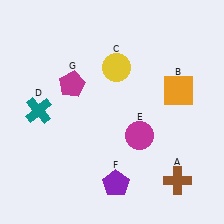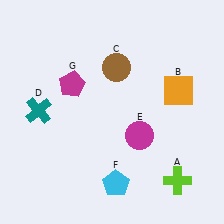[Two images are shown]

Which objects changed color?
A changed from brown to lime. C changed from yellow to brown. F changed from purple to cyan.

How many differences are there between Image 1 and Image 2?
There are 3 differences between the two images.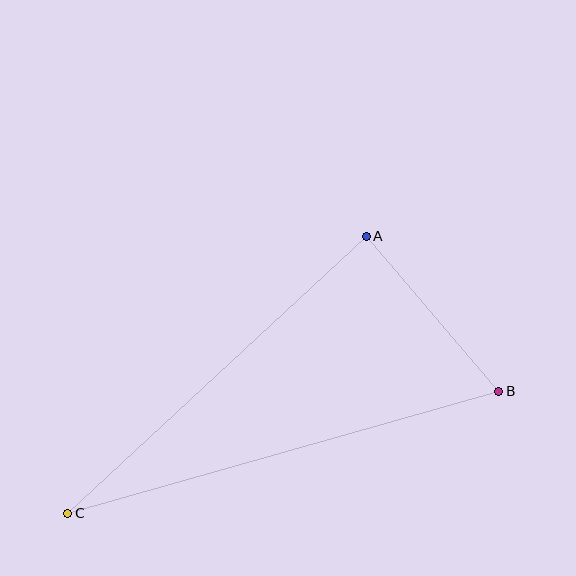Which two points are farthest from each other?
Points B and C are farthest from each other.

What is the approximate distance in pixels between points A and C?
The distance between A and C is approximately 407 pixels.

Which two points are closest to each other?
Points A and B are closest to each other.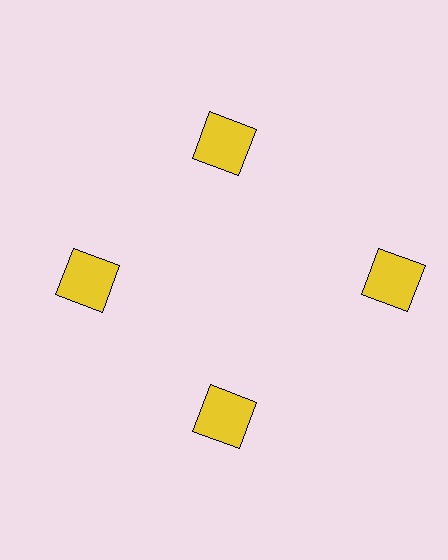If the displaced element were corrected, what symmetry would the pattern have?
It would have 4-fold rotational symmetry — the pattern would map onto itself every 90 degrees.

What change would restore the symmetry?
The symmetry would be restored by moving it inward, back onto the ring so that all 4 squares sit at equal angles and equal distance from the center.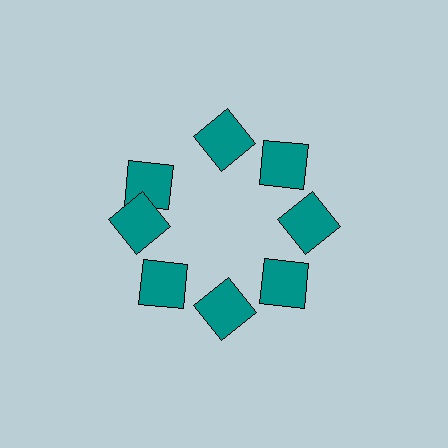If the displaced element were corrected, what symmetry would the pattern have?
It would have 8-fold rotational symmetry — the pattern would map onto itself every 45 degrees.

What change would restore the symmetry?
The symmetry would be restored by rotating it back into even spacing with its neighbors so that all 8 squares sit at equal angles and equal distance from the center.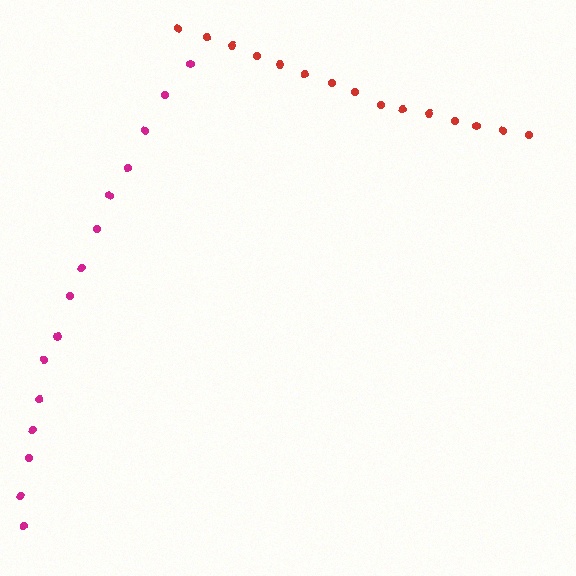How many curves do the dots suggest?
There are 2 distinct paths.